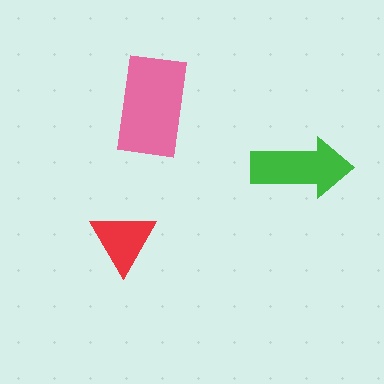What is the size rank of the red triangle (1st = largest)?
3rd.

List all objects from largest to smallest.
The pink rectangle, the green arrow, the red triangle.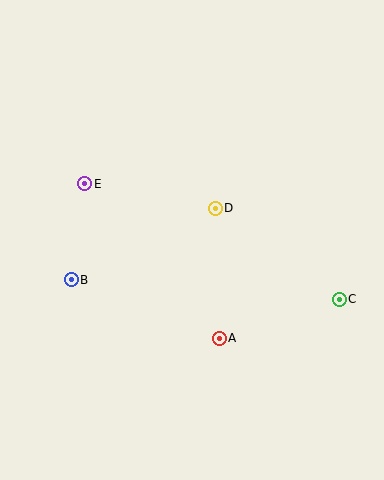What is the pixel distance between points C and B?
The distance between C and B is 269 pixels.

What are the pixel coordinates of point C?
Point C is at (339, 299).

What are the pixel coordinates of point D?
Point D is at (215, 208).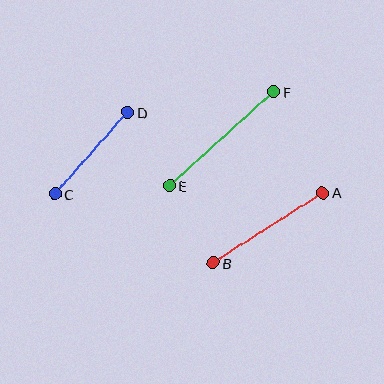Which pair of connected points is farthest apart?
Points E and F are farthest apart.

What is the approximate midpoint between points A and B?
The midpoint is at approximately (268, 228) pixels.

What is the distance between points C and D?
The distance is approximately 109 pixels.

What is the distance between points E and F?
The distance is approximately 140 pixels.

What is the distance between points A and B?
The distance is approximately 130 pixels.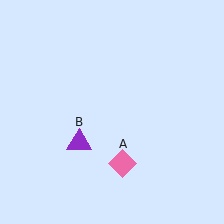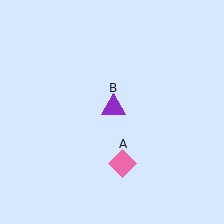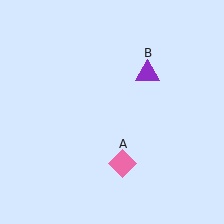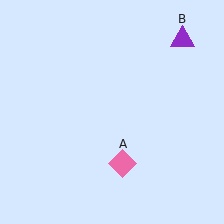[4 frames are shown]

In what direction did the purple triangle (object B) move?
The purple triangle (object B) moved up and to the right.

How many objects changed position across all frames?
1 object changed position: purple triangle (object B).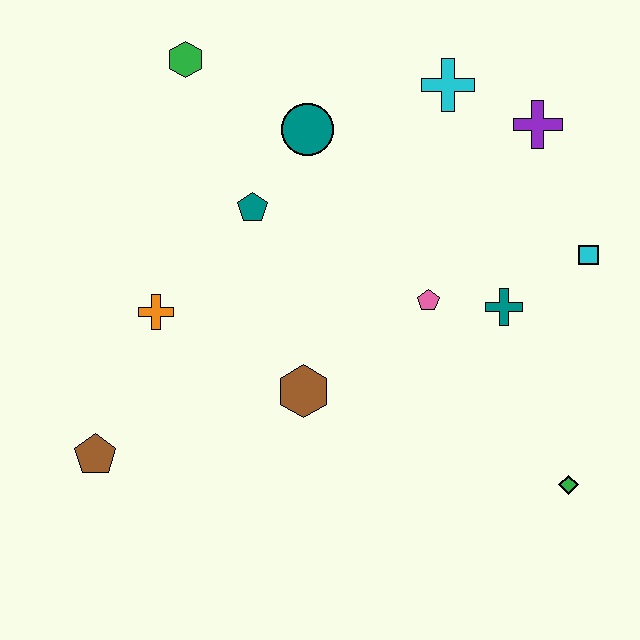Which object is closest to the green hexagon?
The teal circle is closest to the green hexagon.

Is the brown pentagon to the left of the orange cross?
Yes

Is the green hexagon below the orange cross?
No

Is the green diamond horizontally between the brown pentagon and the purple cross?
No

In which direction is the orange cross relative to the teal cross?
The orange cross is to the left of the teal cross.